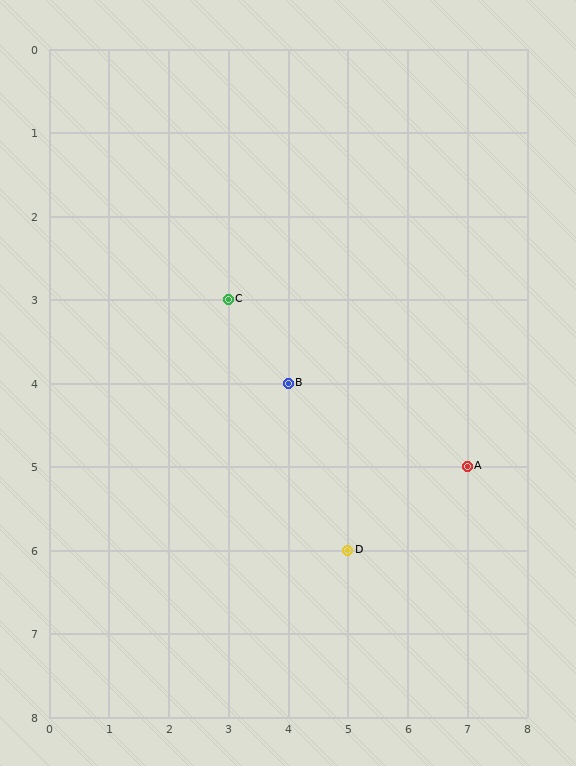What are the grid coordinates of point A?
Point A is at grid coordinates (7, 5).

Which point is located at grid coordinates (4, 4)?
Point B is at (4, 4).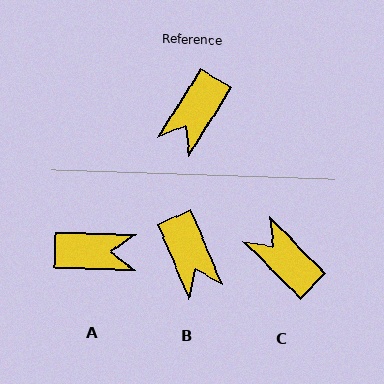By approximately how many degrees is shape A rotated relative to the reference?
Approximately 120 degrees counter-clockwise.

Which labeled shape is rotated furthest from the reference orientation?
A, about 120 degrees away.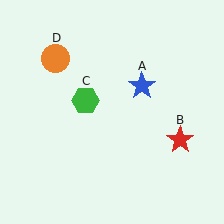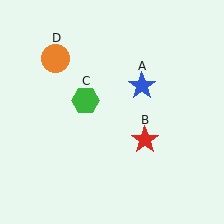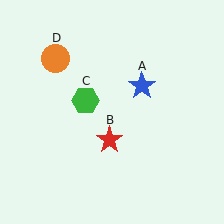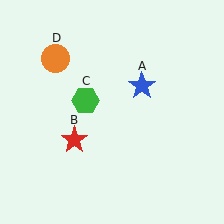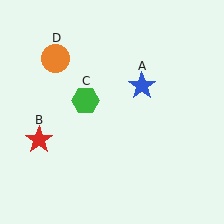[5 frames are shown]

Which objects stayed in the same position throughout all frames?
Blue star (object A) and green hexagon (object C) and orange circle (object D) remained stationary.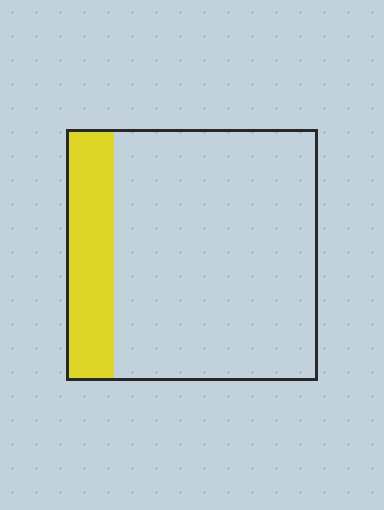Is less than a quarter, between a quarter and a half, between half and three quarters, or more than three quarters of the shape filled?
Less than a quarter.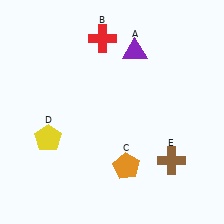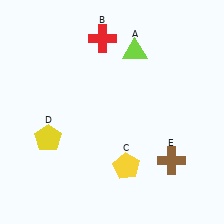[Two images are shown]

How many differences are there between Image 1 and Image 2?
There are 2 differences between the two images.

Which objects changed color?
A changed from purple to lime. C changed from orange to yellow.